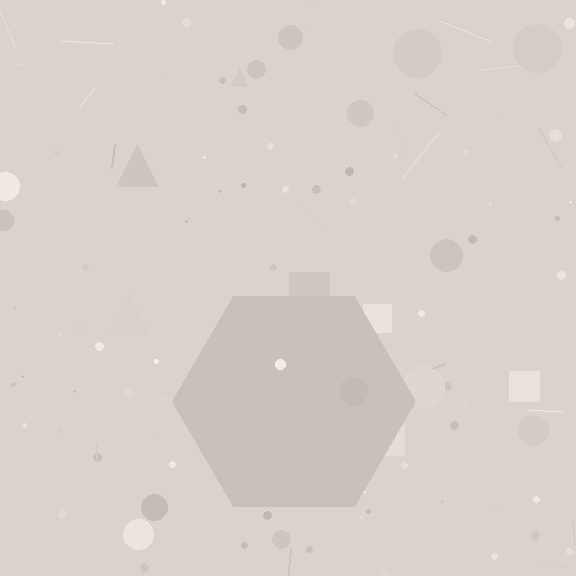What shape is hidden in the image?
A hexagon is hidden in the image.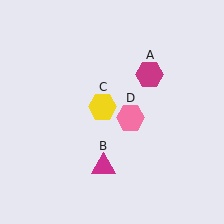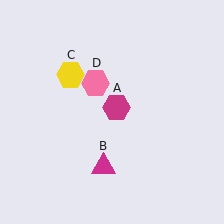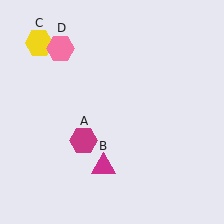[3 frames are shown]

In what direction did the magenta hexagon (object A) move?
The magenta hexagon (object A) moved down and to the left.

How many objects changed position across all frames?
3 objects changed position: magenta hexagon (object A), yellow hexagon (object C), pink hexagon (object D).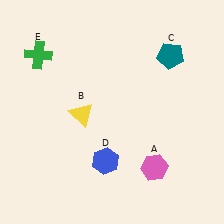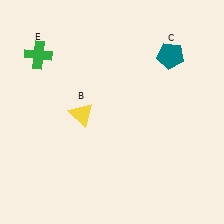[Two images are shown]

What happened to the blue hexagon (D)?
The blue hexagon (D) was removed in Image 2. It was in the bottom-left area of Image 1.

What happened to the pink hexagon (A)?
The pink hexagon (A) was removed in Image 2. It was in the bottom-right area of Image 1.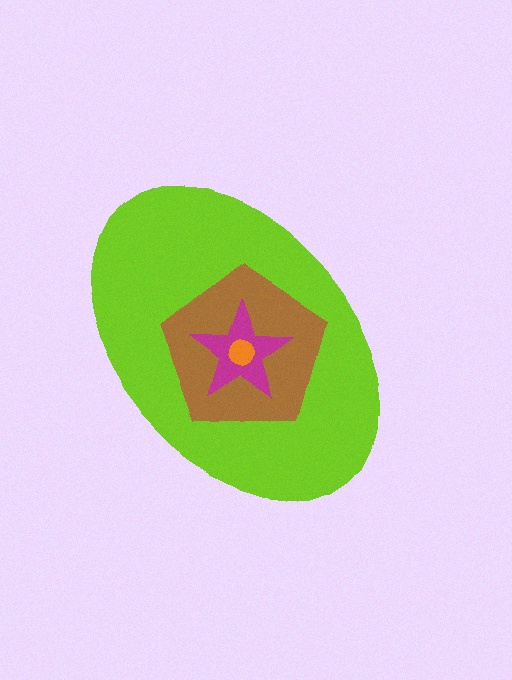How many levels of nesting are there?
4.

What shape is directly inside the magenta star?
The orange circle.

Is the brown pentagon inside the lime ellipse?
Yes.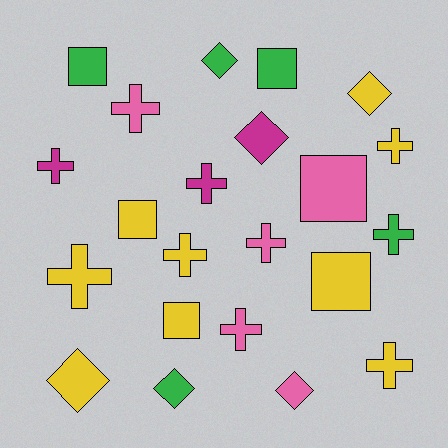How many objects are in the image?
There are 22 objects.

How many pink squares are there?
There is 1 pink square.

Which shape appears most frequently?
Cross, with 10 objects.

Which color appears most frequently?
Yellow, with 9 objects.